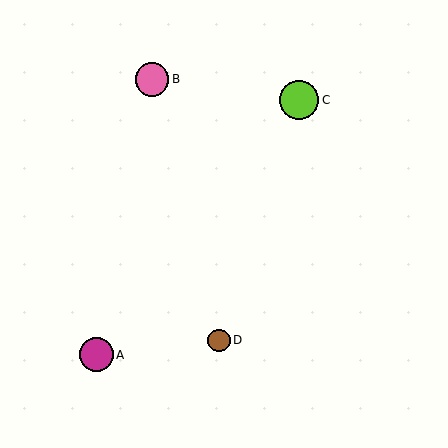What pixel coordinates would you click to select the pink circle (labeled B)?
Click at (152, 79) to select the pink circle B.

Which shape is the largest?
The lime circle (labeled C) is the largest.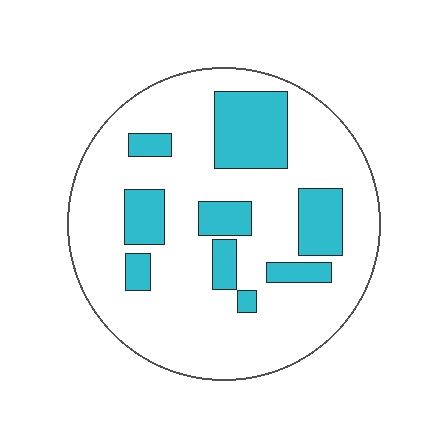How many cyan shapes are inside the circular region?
9.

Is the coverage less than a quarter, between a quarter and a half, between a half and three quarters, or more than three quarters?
Less than a quarter.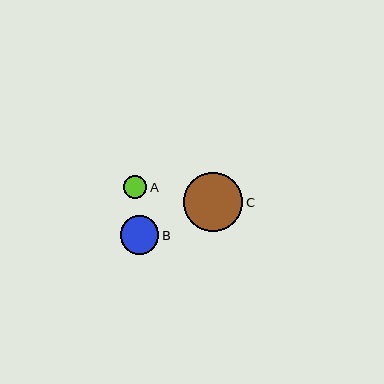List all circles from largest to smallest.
From largest to smallest: C, B, A.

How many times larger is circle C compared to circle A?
Circle C is approximately 2.6 times the size of circle A.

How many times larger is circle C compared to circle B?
Circle C is approximately 1.5 times the size of circle B.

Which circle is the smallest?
Circle A is the smallest with a size of approximately 23 pixels.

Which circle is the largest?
Circle C is the largest with a size of approximately 59 pixels.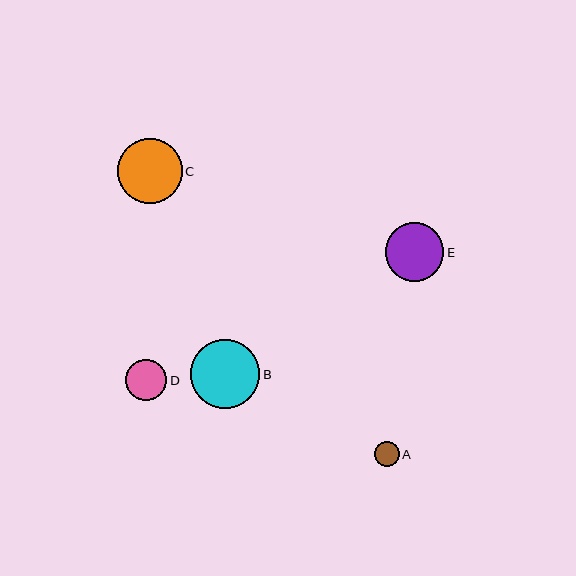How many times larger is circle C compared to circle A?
Circle C is approximately 2.6 times the size of circle A.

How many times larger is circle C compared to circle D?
Circle C is approximately 1.6 times the size of circle D.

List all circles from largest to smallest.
From largest to smallest: B, C, E, D, A.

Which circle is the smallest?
Circle A is the smallest with a size of approximately 25 pixels.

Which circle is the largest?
Circle B is the largest with a size of approximately 69 pixels.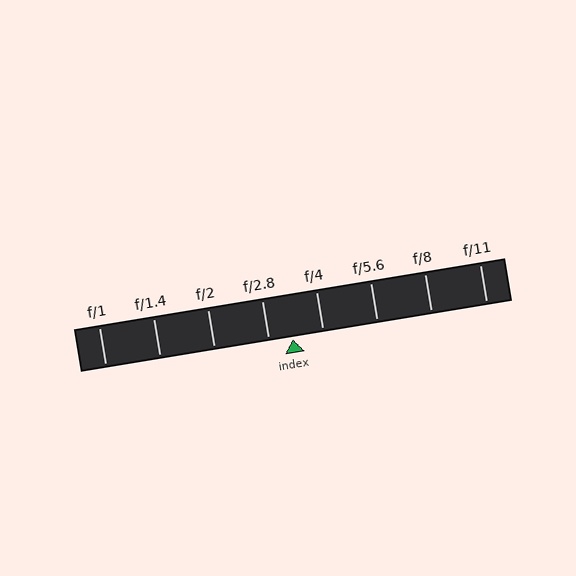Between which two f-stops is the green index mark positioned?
The index mark is between f/2.8 and f/4.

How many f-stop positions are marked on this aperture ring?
There are 8 f-stop positions marked.